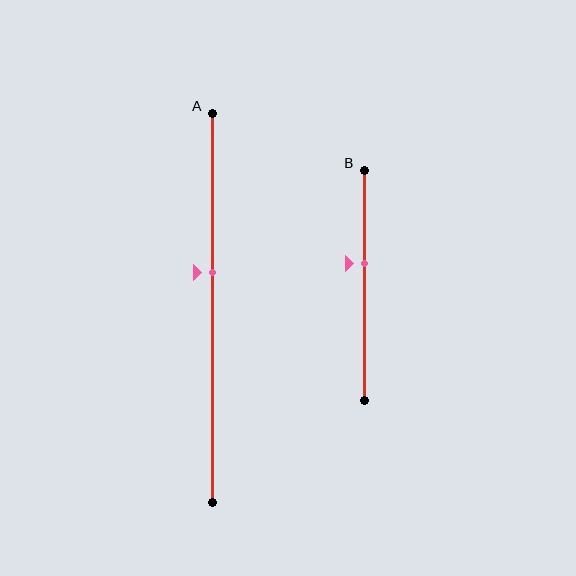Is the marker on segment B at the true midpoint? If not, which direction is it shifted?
No, the marker on segment B is shifted upward by about 10% of the segment length.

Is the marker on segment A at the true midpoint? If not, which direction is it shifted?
No, the marker on segment A is shifted upward by about 9% of the segment length.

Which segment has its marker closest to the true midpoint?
Segment A has its marker closest to the true midpoint.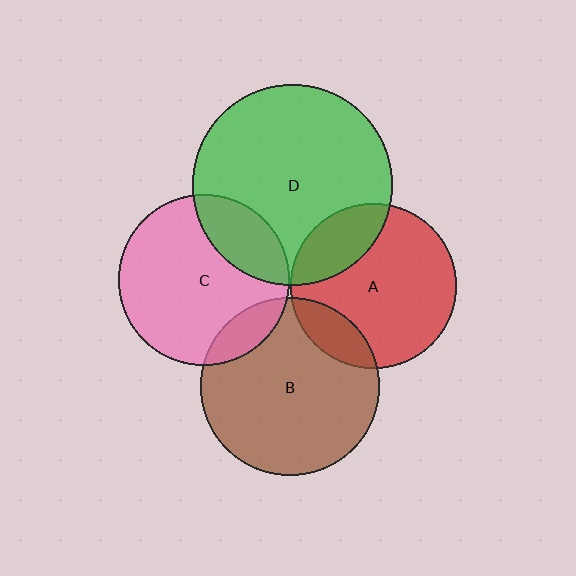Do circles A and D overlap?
Yes.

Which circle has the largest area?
Circle D (green).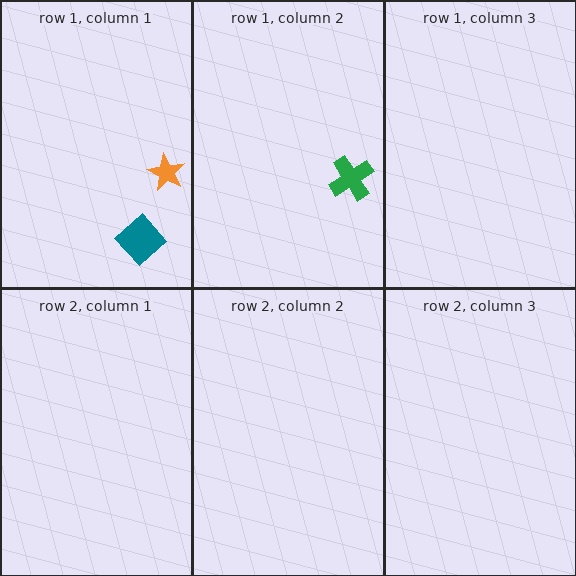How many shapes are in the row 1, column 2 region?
1.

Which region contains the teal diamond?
The row 1, column 1 region.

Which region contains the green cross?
The row 1, column 2 region.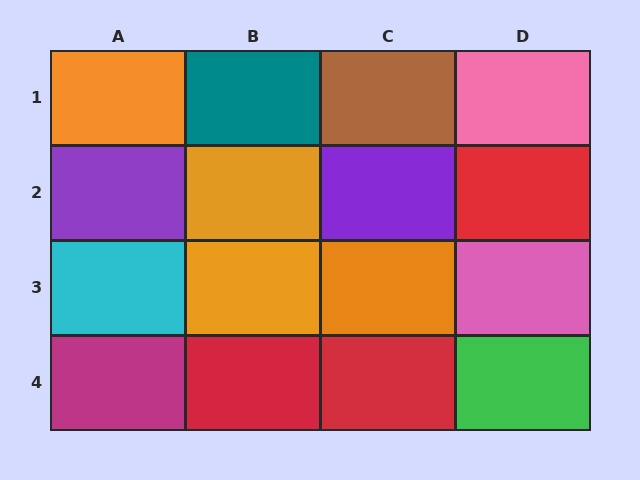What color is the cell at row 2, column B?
Orange.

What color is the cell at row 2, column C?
Purple.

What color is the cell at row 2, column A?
Purple.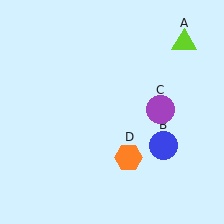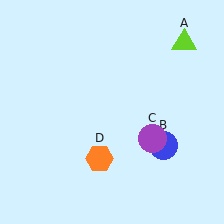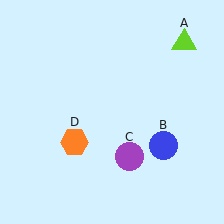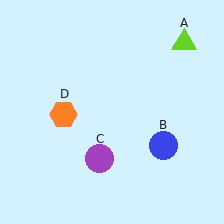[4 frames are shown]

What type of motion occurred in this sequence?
The purple circle (object C), orange hexagon (object D) rotated clockwise around the center of the scene.